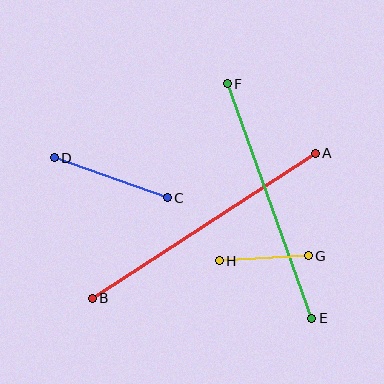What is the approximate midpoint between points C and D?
The midpoint is at approximately (111, 178) pixels.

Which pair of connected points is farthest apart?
Points A and B are farthest apart.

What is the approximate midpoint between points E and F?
The midpoint is at approximately (270, 201) pixels.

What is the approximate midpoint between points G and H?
The midpoint is at approximately (264, 258) pixels.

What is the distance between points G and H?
The distance is approximately 89 pixels.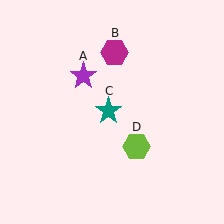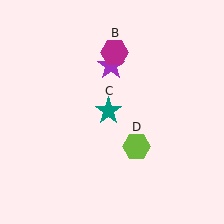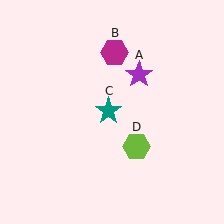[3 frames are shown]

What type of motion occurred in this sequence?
The purple star (object A) rotated clockwise around the center of the scene.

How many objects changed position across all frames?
1 object changed position: purple star (object A).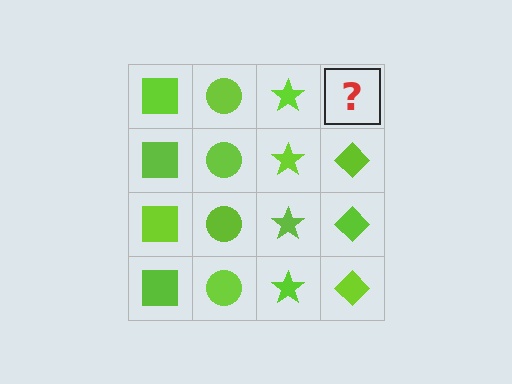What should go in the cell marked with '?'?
The missing cell should contain a lime diamond.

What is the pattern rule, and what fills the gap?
The rule is that each column has a consistent shape. The gap should be filled with a lime diamond.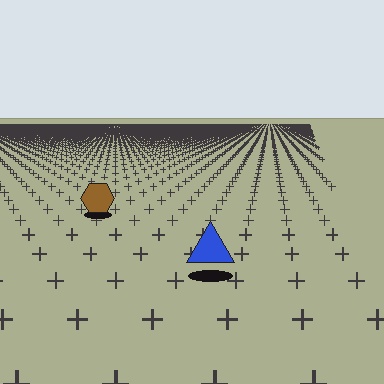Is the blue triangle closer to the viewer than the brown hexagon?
Yes. The blue triangle is closer — you can tell from the texture gradient: the ground texture is coarser near it.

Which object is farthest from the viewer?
The brown hexagon is farthest from the viewer. It appears smaller and the ground texture around it is denser.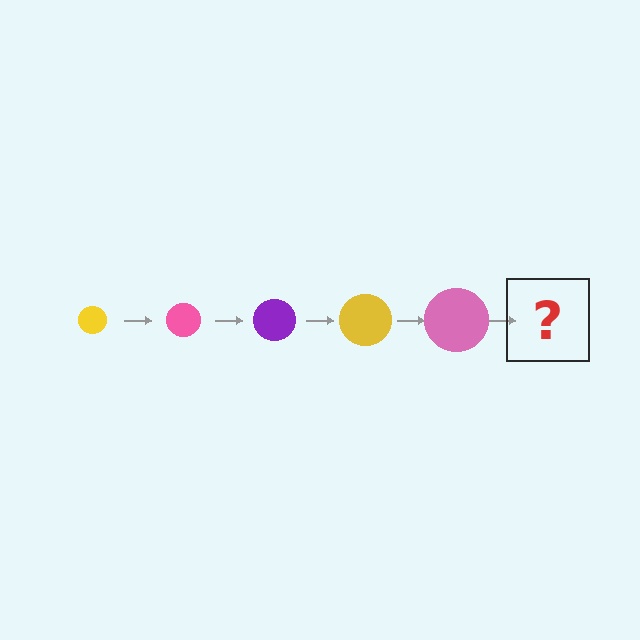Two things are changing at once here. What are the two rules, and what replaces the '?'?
The two rules are that the circle grows larger each step and the color cycles through yellow, pink, and purple. The '?' should be a purple circle, larger than the previous one.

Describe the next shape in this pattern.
It should be a purple circle, larger than the previous one.